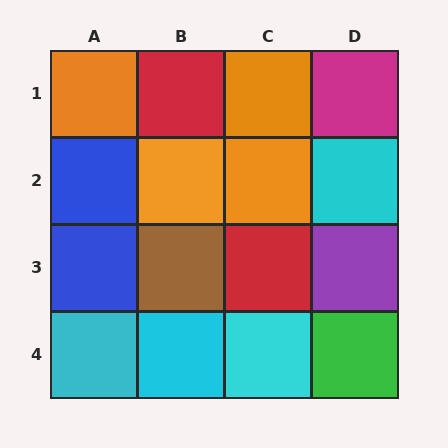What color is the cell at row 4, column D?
Green.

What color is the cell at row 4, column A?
Cyan.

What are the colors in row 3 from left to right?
Blue, brown, red, purple.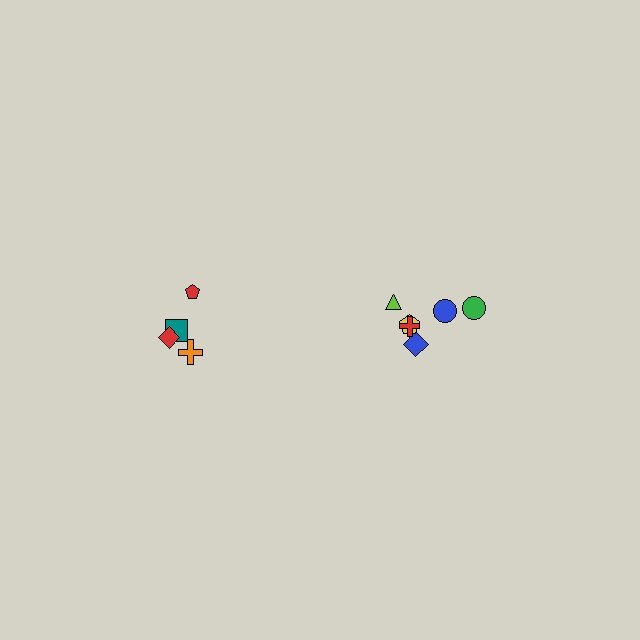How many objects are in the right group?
There are 6 objects.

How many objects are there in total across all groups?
There are 10 objects.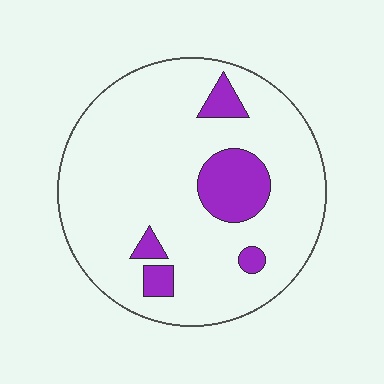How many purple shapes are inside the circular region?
5.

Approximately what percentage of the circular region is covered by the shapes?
Approximately 15%.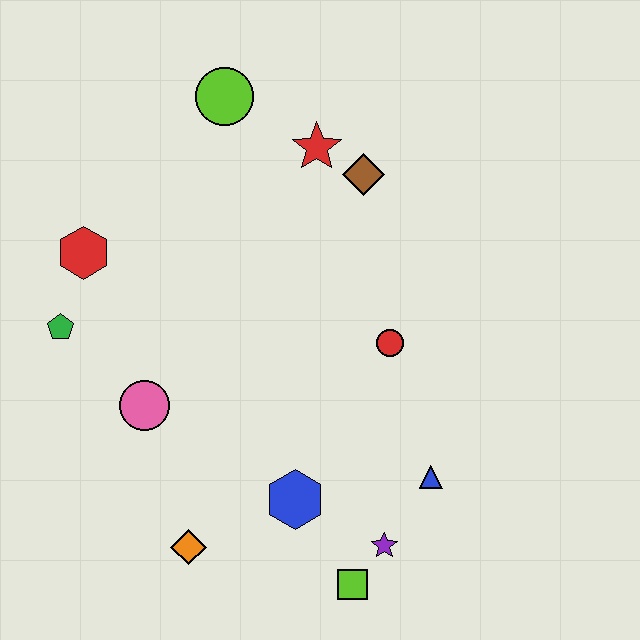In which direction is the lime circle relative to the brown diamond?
The lime circle is to the left of the brown diamond.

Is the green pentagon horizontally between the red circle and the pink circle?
No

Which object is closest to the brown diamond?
The red star is closest to the brown diamond.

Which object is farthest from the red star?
The lime square is farthest from the red star.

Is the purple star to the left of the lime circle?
No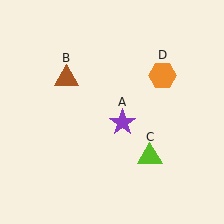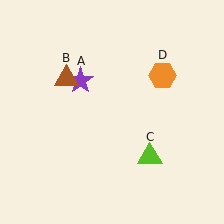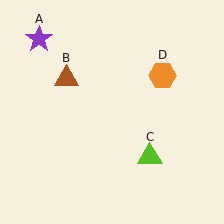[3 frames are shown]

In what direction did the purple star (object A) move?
The purple star (object A) moved up and to the left.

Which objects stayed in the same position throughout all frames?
Brown triangle (object B) and lime triangle (object C) and orange hexagon (object D) remained stationary.